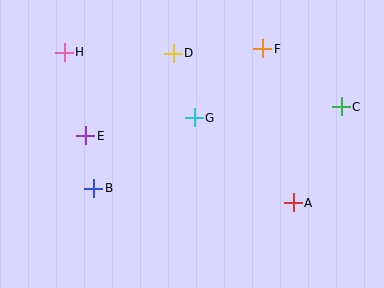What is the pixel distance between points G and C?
The distance between G and C is 148 pixels.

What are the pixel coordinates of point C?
Point C is at (341, 107).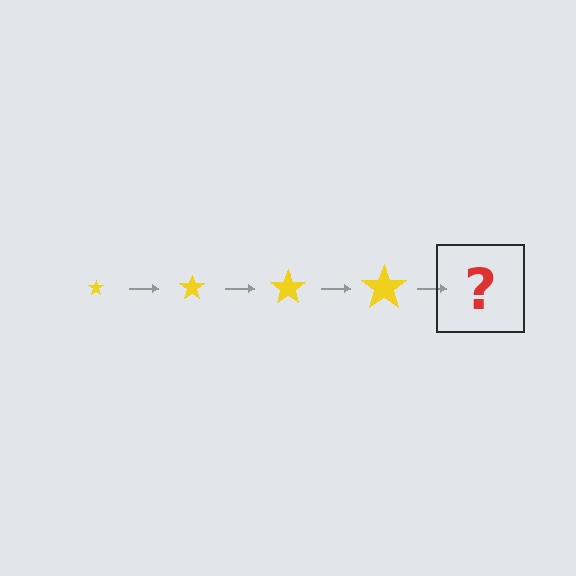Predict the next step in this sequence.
The next step is a yellow star, larger than the previous one.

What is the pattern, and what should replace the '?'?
The pattern is that the star gets progressively larger each step. The '?' should be a yellow star, larger than the previous one.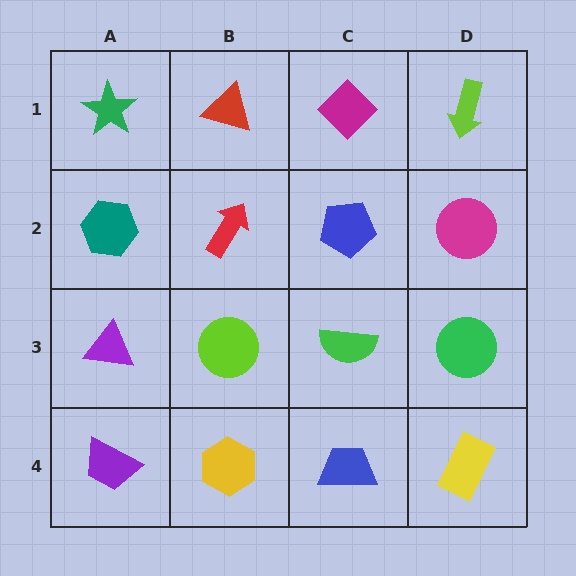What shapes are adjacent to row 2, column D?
A lime arrow (row 1, column D), a green circle (row 3, column D), a blue pentagon (row 2, column C).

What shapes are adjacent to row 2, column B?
A red triangle (row 1, column B), a lime circle (row 3, column B), a teal hexagon (row 2, column A), a blue pentagon (row 2, column C).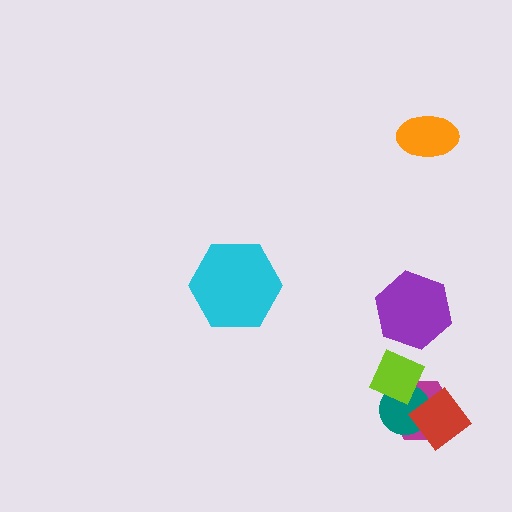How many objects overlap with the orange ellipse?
0 objects overlap with the orange ellipse.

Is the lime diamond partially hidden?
No, no other shape covers it.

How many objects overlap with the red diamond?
2 objects overlap with the red diamond.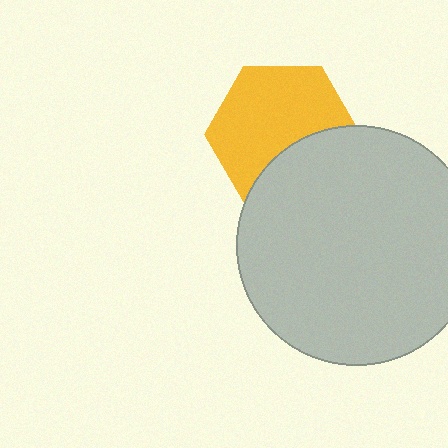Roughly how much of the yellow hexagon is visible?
Most of it is visible (roughly 67%).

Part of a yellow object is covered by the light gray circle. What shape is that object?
It is a hexagon.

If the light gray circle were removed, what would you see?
You would see the complete yellow hexagon.